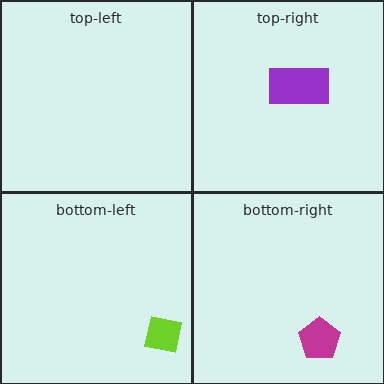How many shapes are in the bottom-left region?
1.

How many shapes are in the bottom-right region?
1.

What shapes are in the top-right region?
The purple rectangle.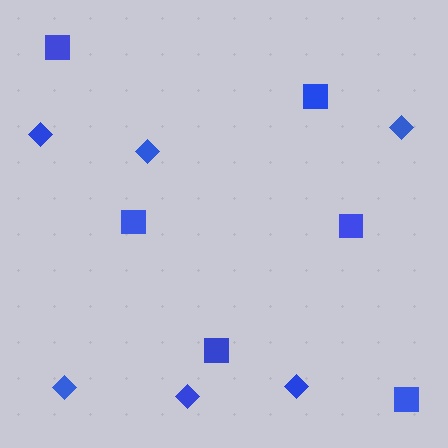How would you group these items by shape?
There are 2 groups: one group of diamonds (6) and one group of squares (6).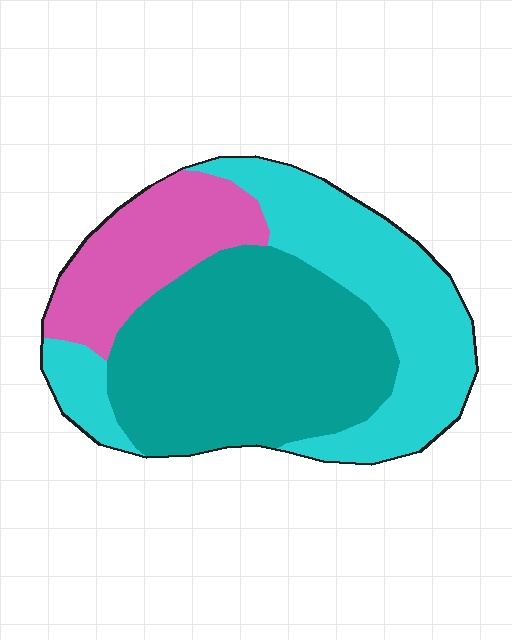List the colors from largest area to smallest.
From largest to smallest: teal, cyan, pink.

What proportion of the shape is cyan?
Cyan covers around 35% of the shape.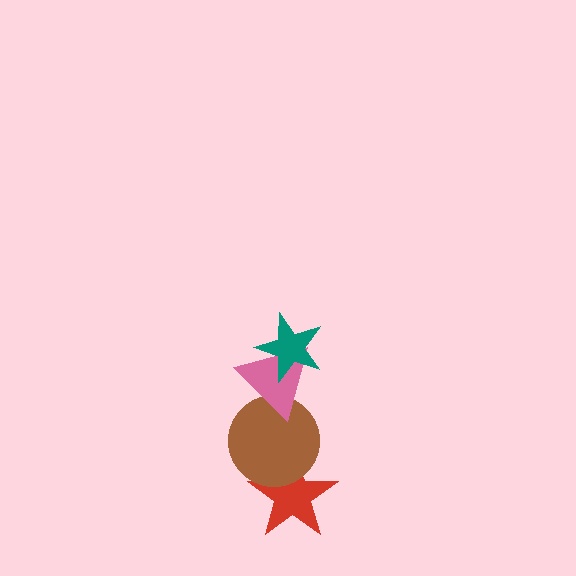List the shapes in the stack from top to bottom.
From top to bottom: the teal star, the pink triangle, the brown circle, the red star.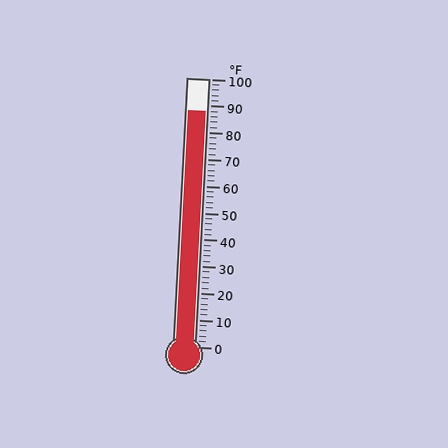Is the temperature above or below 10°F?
The temperature is above 10°F.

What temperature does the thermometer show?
The thermometer shows approximately 88°F.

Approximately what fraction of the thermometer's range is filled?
The thermometer is filled to approximately 90% of its range.